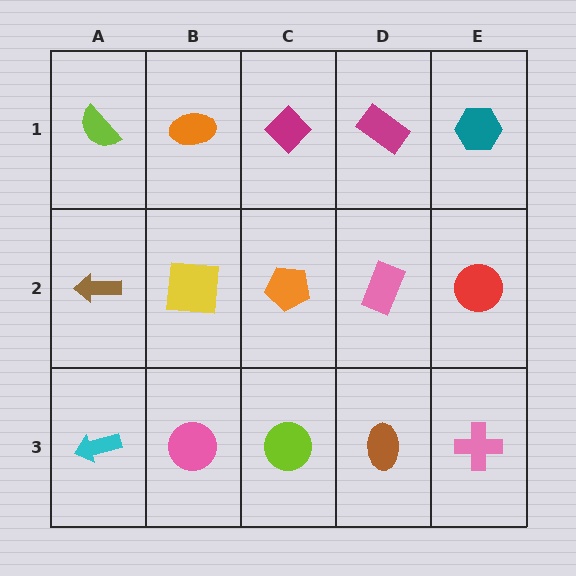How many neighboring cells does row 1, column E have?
2.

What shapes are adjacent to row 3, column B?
A yellow square (row 2, column B), a cyan arrow (row 3, column A), a lime circle (row 3, column C).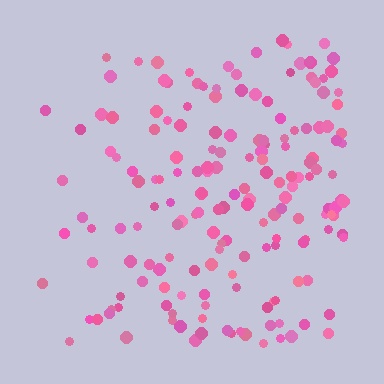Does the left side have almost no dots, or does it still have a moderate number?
Still a moderate number, just noticeably fewer than the right.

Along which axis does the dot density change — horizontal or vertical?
Horizontal.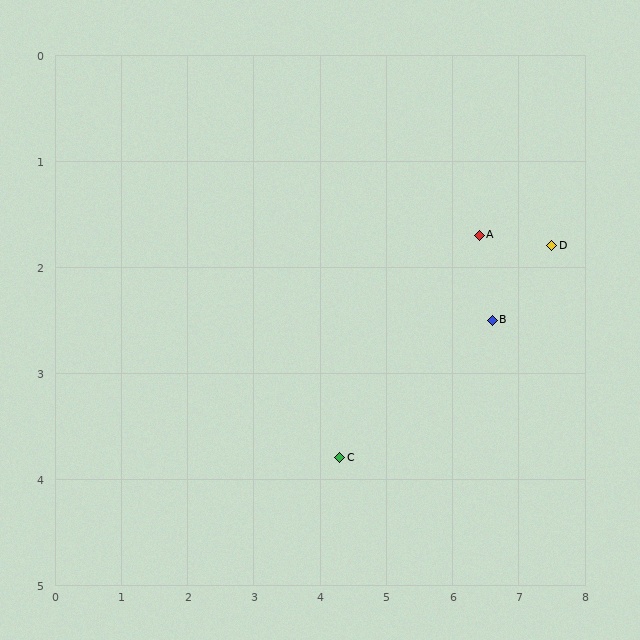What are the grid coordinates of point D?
Point D is at approximately (7.5, 1.8).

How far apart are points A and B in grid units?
Points A and B are about 0.8 grid units apart.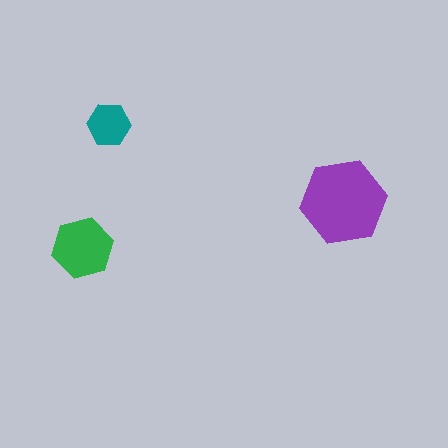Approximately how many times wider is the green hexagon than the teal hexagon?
About 1.5 times wider.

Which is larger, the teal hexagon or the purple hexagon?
The purple one.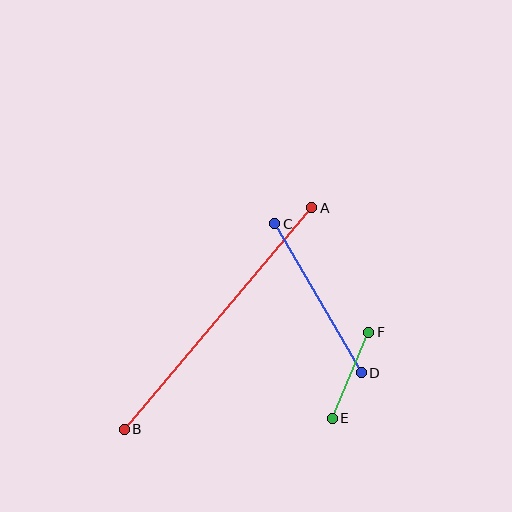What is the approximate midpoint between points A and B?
The midpoint is at approximately (218, 318) pixels.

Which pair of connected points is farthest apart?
Points A and B are farthest apart.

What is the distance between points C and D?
The distance is approximately 172 pixels.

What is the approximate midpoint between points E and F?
The midpoint is at approximately (351, 375) pixels.